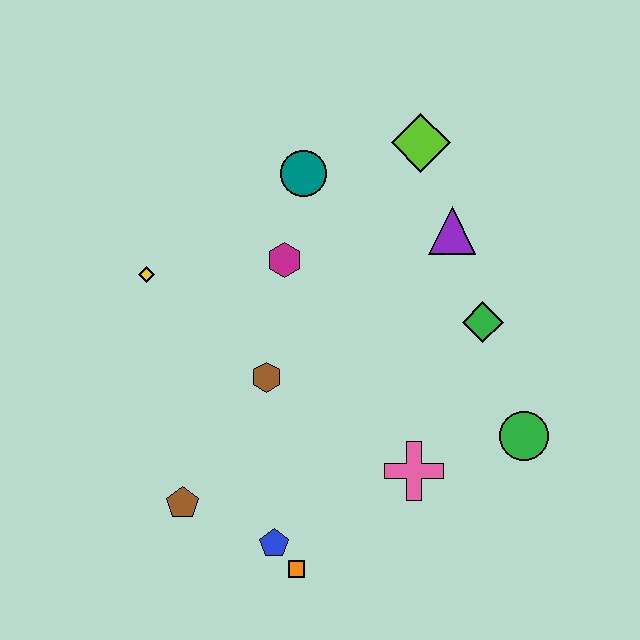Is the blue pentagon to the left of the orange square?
Yes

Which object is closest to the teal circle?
The magenta hexagon is closest to the teal circle.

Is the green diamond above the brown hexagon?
Yes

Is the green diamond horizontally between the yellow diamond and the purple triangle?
No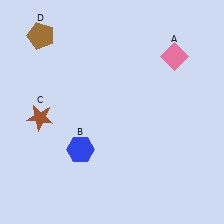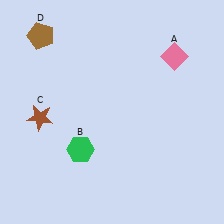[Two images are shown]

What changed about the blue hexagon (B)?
In Image 1, B is blue. In Image 2, it changed to green.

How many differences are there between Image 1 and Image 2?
There is 1 difference between the two images.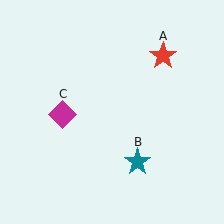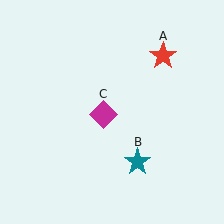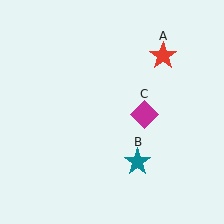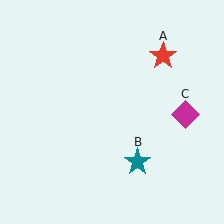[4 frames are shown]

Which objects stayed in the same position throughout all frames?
Red star (object A) and teal star (object B) remained stationary.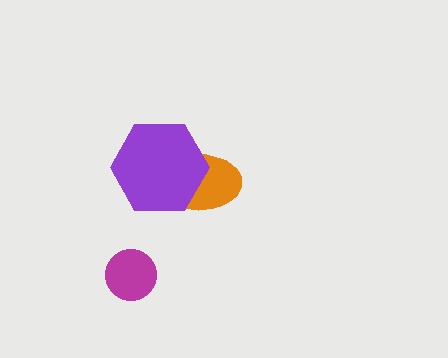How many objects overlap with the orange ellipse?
1 object overlaps with the orange ellipse.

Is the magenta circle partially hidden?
No, no other shape covers it.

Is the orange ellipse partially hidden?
Yes, it is partially covered by another shape.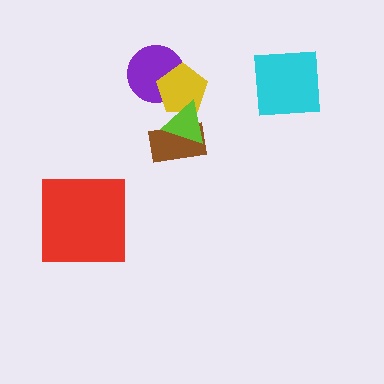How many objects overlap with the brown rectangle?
1 object overlaps with the brown rectangle.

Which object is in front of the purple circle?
The yellow pentagon is in front of the purple circle.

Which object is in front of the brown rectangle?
The lime triangle is in front of the brown rectangle.